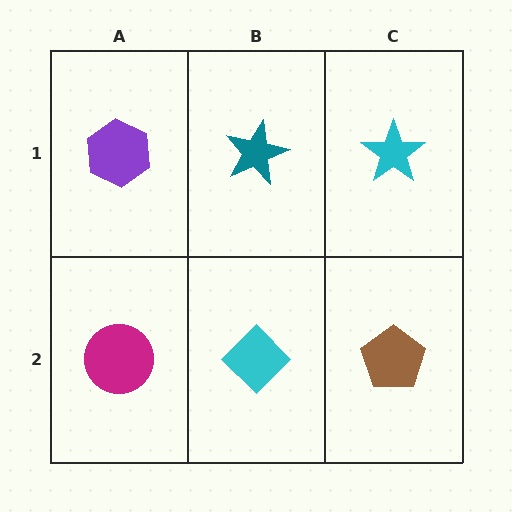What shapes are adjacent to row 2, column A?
A purple hexagon (row 1, column A), a cyan diamond (row 2, column B).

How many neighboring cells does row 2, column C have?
2.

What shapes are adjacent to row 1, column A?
A magenta circle (row 2, column A), a teal star (row 1, column B).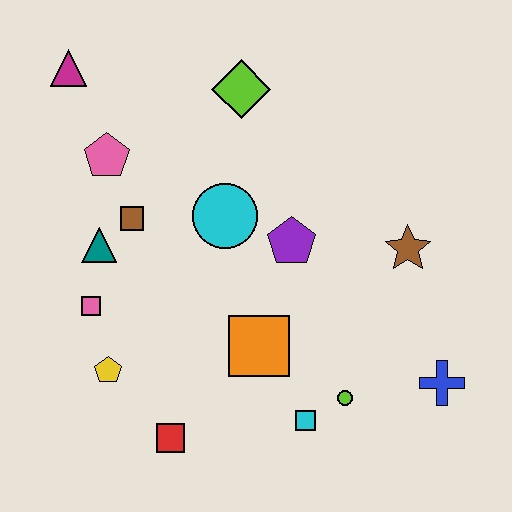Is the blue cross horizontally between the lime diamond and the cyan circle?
No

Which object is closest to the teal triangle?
The brown square is closest to the teal triangle.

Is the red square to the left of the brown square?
No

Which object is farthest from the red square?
The magenta triangle is farthest from the red square.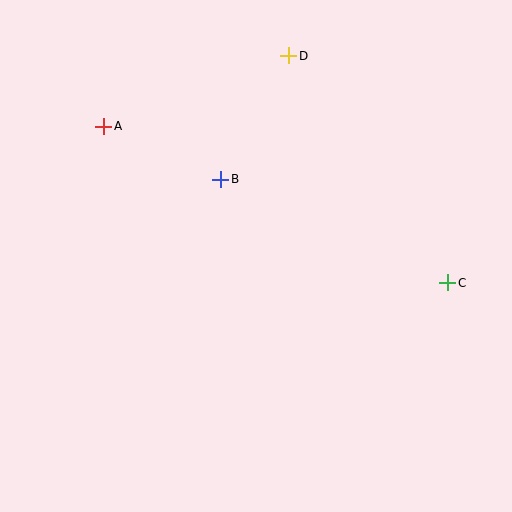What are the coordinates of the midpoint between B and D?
The midpoint between B and D is at (255, 117).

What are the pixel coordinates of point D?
Point D is at (289, 56).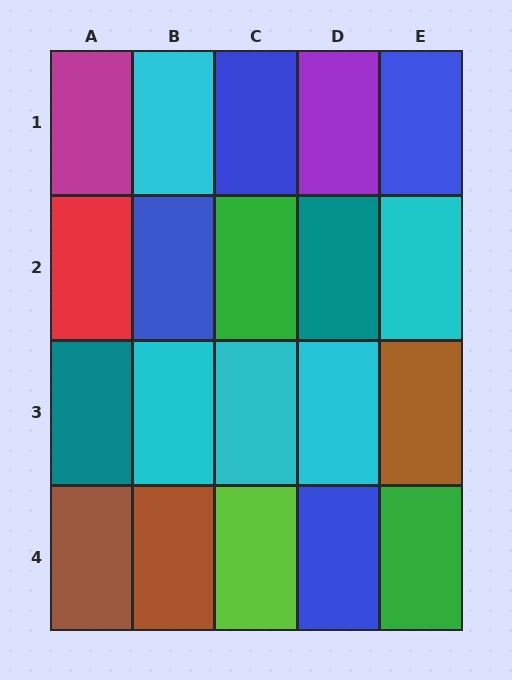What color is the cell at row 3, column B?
Cyan.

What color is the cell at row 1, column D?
Purple.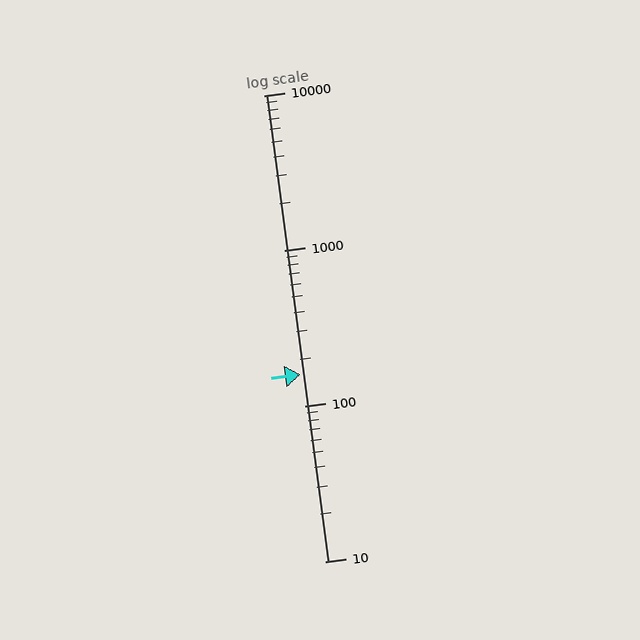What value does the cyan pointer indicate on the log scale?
The pointer indicates approximately 160.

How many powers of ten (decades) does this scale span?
The scale spans 3 decades, from 10 to 10000.